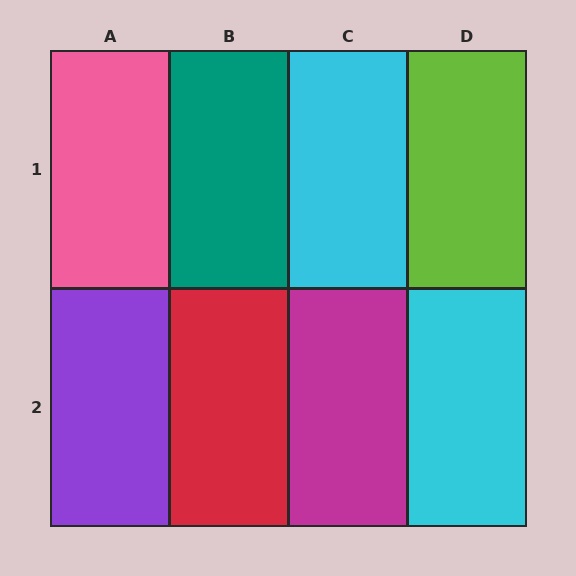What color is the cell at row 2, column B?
Red.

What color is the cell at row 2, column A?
Purple.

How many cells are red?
1 cell is red.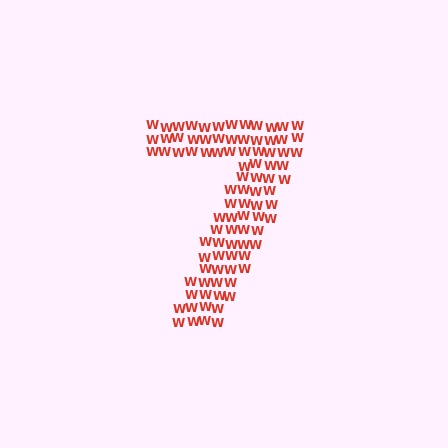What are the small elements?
The small elements are letter W's.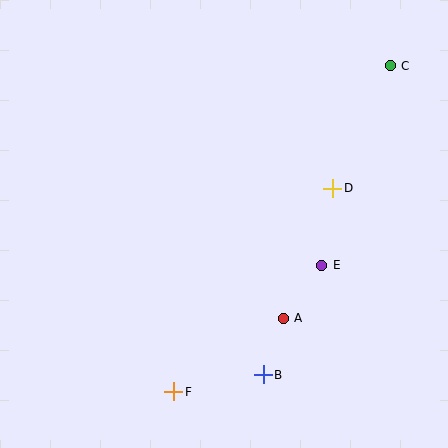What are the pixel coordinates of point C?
Point C is at (390, 66).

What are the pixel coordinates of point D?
Point D is at (333, 188).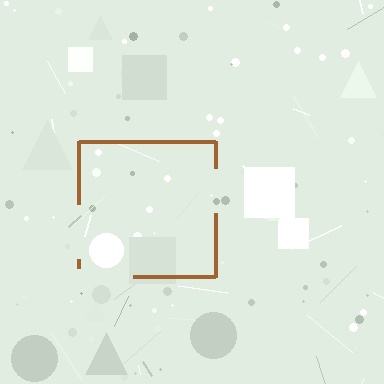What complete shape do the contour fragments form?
The contour fragments form a square.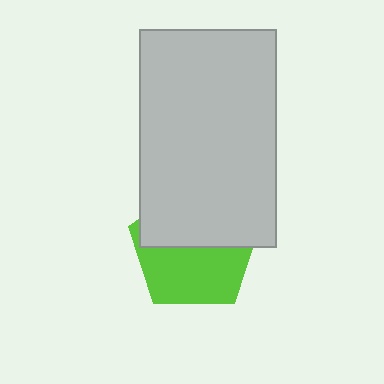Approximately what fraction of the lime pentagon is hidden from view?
Roughly 49% of the lime pentagon is hidden behind the light gray rectangle.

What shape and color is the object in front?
The object in front is a light gray rectangle.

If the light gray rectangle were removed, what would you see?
You would see the complete lime pentagon.